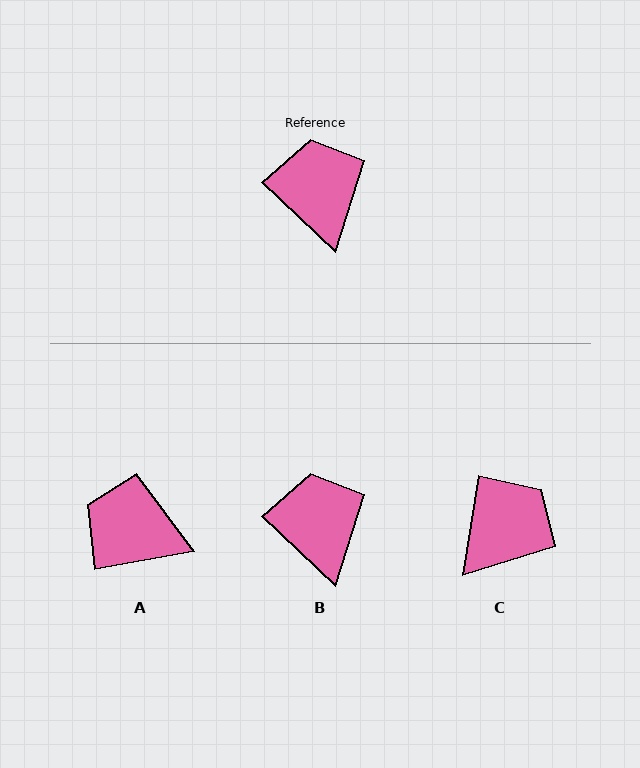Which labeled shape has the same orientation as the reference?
B.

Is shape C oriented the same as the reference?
No, it is off by about 55 degrees.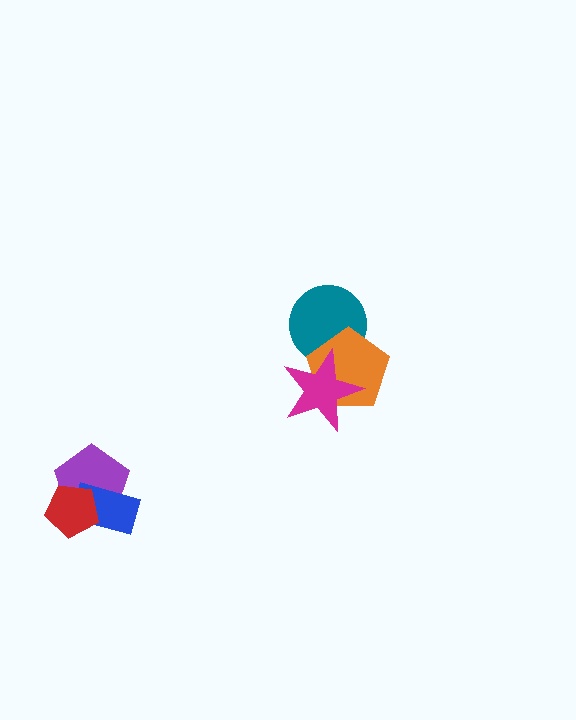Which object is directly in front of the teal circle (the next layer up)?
The orange pentagon is directly in front of the teal circle.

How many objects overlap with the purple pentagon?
2 objects overlap with the purple pentagon.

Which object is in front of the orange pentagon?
The magenta star is in front of the orange pentagon.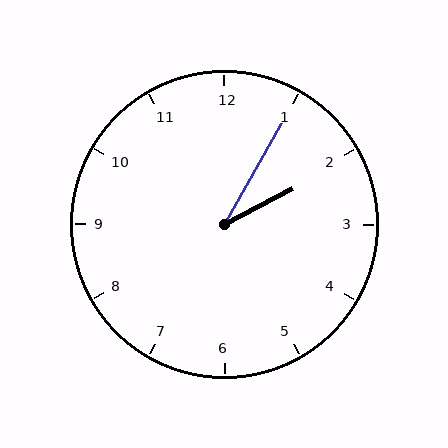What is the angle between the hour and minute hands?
Approximately 32 degrees.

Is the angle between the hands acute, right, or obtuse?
It is acute.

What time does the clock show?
2:05.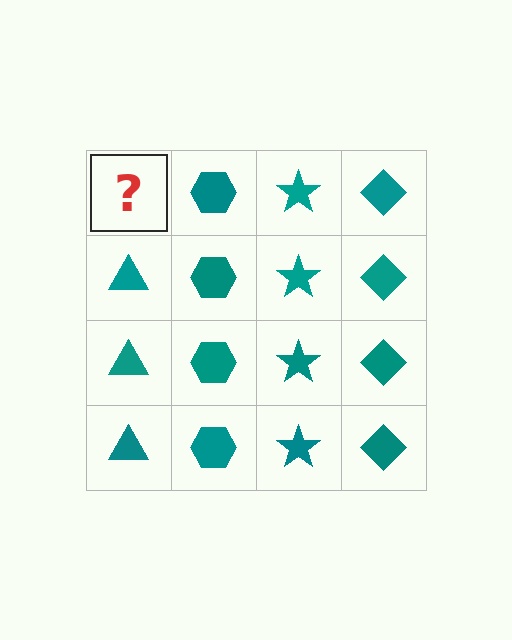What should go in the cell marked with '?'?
The missing cell should contain a teal triangle.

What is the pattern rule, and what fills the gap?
The rule is that each column has a consistent shape. The gap should be filled with a teal triangle.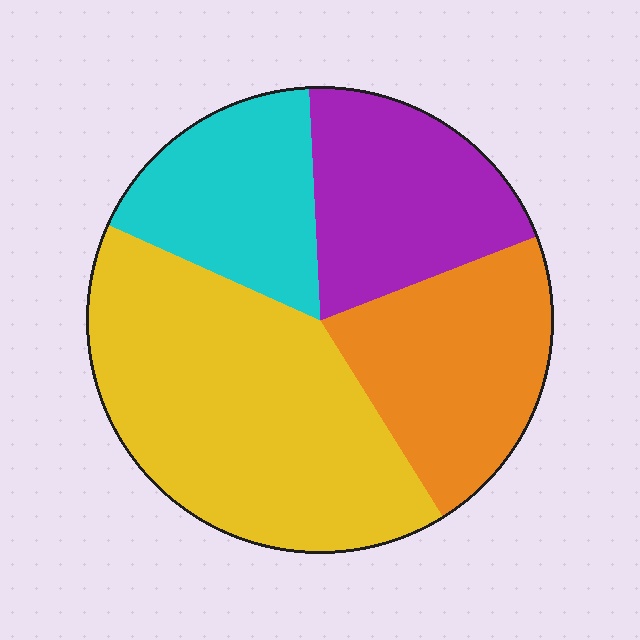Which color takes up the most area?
Yellow, at roughly 40%.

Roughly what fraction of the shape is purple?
Purple takes up about one fifth (1/5) of the shape.